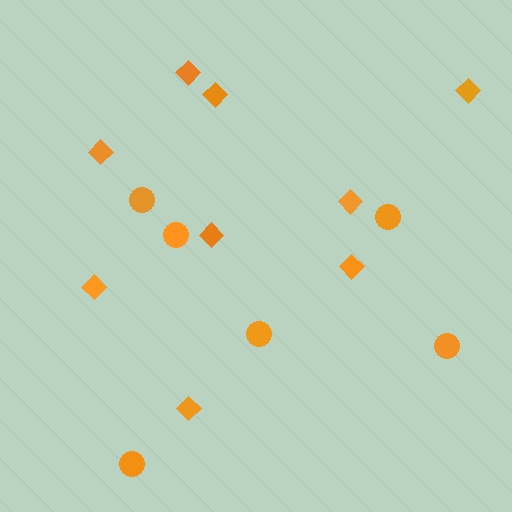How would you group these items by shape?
There are 2 groups: one group of circles (6) and one group of diamonds (9).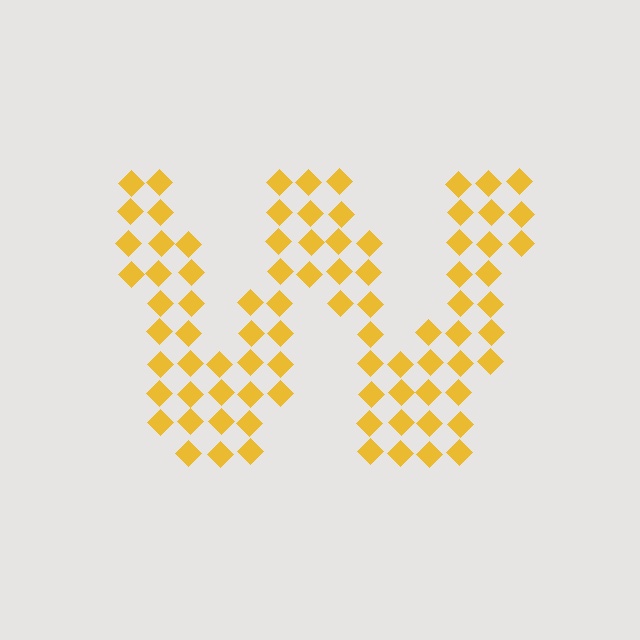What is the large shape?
The large shape is the letter W.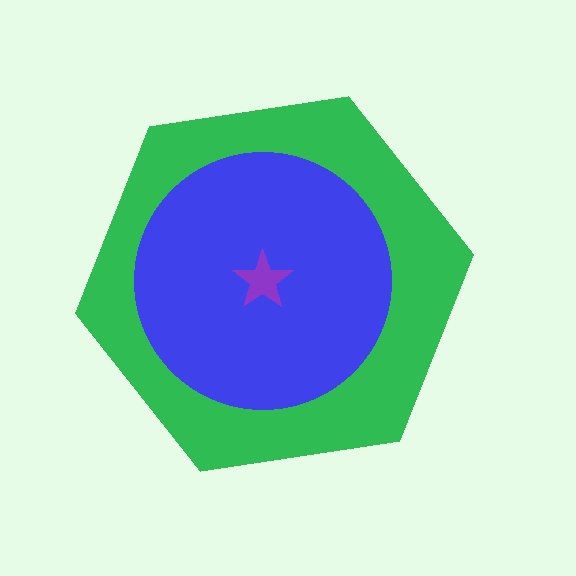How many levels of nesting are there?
3.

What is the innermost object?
The purple star.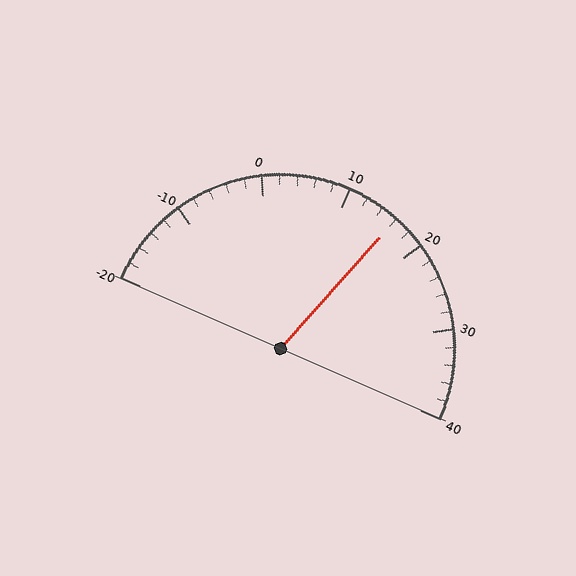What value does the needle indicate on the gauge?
The needle indicates approximately 16.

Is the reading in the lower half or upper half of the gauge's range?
The reading is in the upper half of the range (-20 to 40).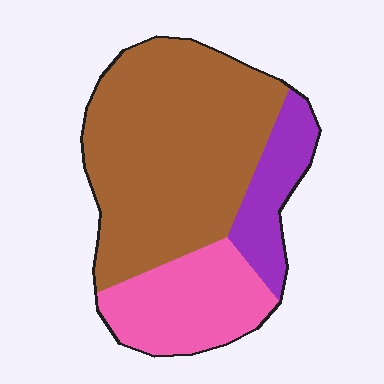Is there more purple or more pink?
Pink.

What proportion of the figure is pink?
Pink covers about 25% of the figure.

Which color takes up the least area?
Purple, at roughly 15%.